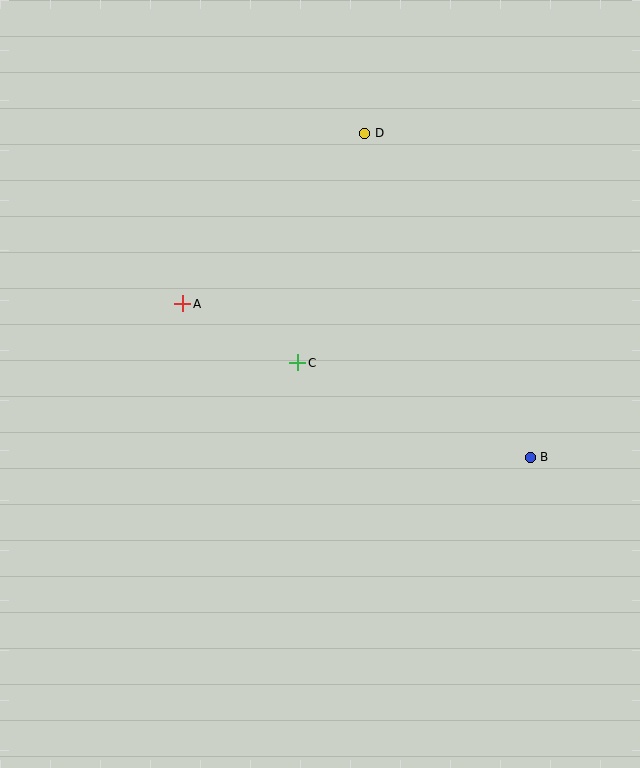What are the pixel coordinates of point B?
Point B is at (530, 457).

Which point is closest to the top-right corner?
Point D is closest to the top-right corner.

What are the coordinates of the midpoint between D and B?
The midpoint between D and B is at (448, 295).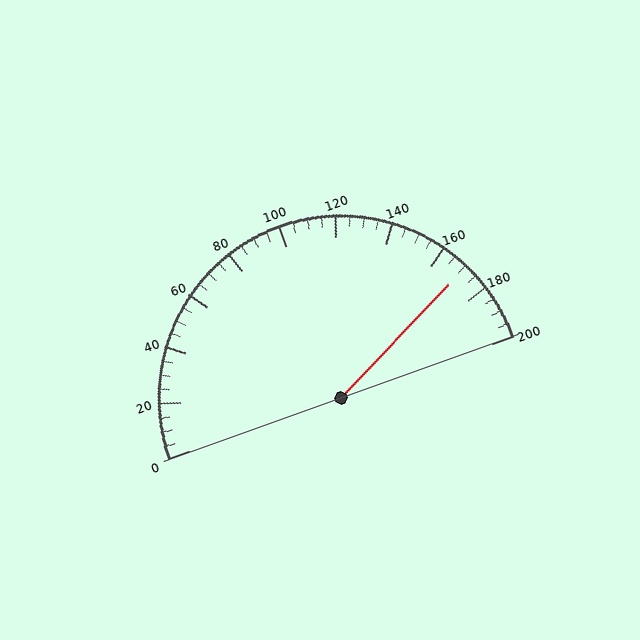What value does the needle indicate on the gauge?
The needle indicates approximately 170.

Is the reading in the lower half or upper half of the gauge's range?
The reading is in the upper half of the range (0 to 200).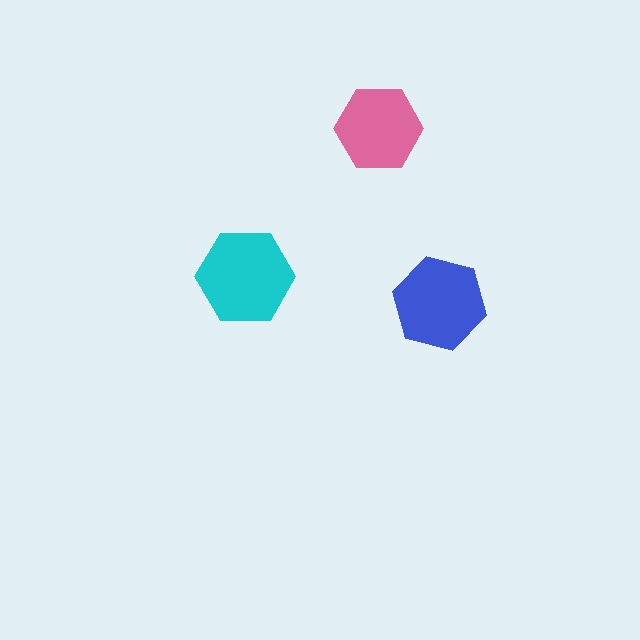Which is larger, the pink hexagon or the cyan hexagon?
The cyan one.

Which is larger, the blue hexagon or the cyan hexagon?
The cyan one.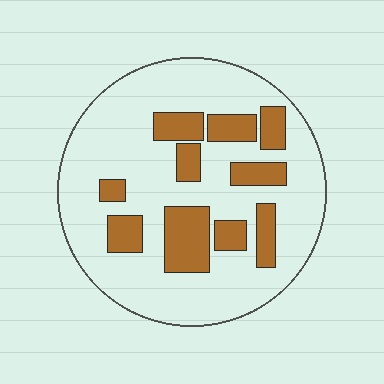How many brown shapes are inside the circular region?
10.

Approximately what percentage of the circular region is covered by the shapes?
Approximately 25%.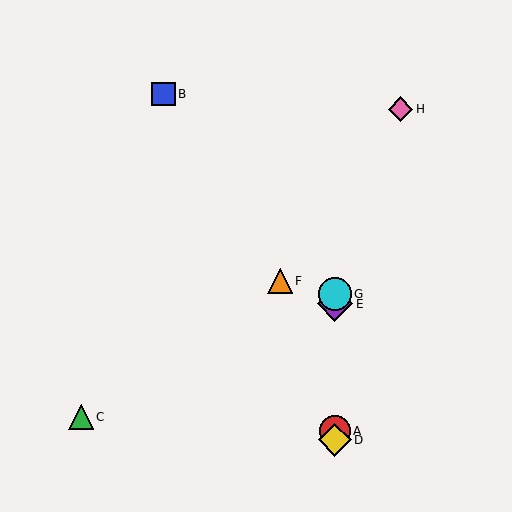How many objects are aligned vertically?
4 objects (A, D, E, G) are aligned vertically.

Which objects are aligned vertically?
Objects A, D, E, G are aligned vertically.